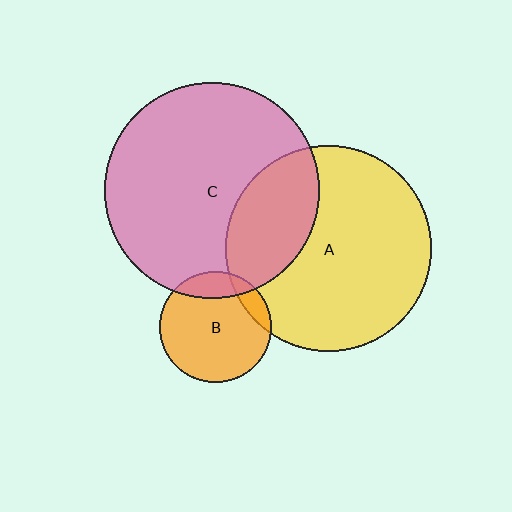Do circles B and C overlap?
Yes.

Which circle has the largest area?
Circle C (pink).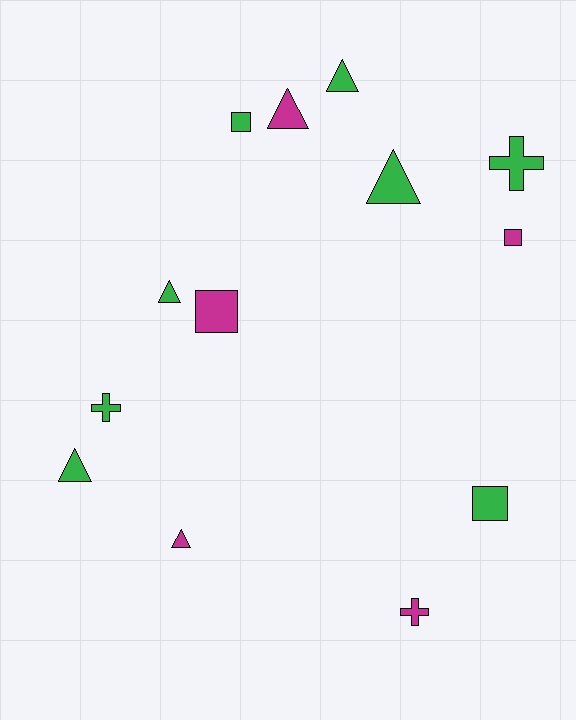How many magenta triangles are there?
There are 2 magenta triangles.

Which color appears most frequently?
Green, with 8 objects.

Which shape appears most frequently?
Triangle, with 6 objects.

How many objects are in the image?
There are 13 objects.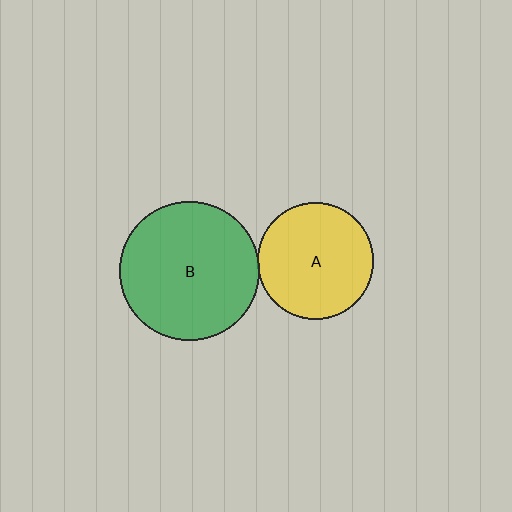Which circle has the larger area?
Circle B (green).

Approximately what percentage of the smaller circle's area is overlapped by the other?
Approximately 5%.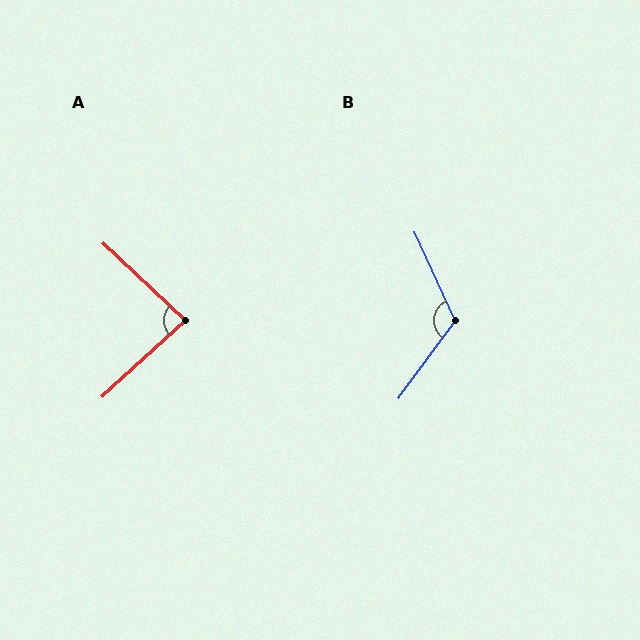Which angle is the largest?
B, at approximately 120 degrees.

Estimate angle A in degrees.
Approximately 86 degrees.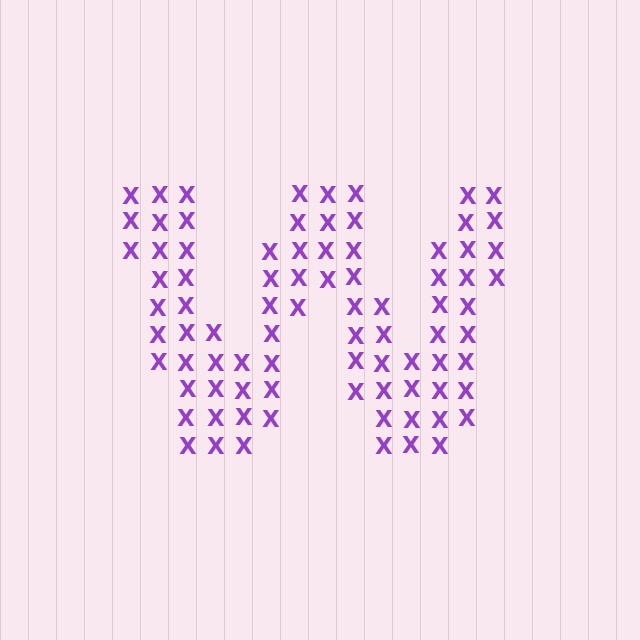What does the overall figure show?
The overall figure shows the letter W.